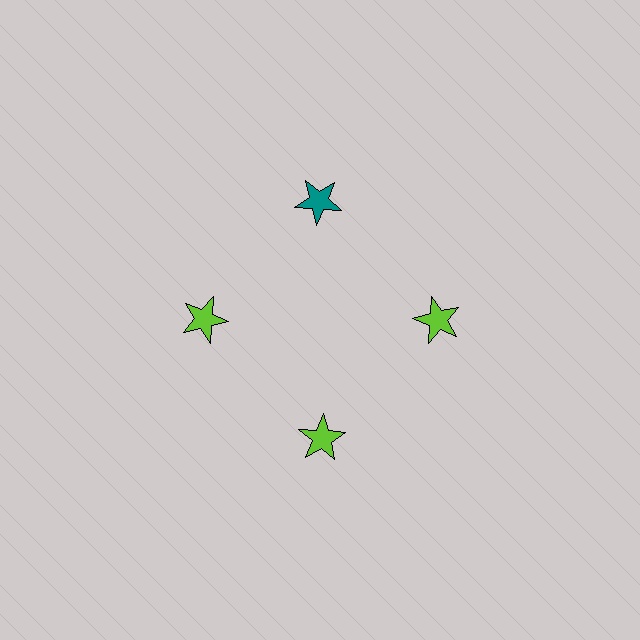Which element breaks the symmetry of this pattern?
The teal star at roughly the 12 o'clock position breaks the symmetry. All other shapes are lime stars.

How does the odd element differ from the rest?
It has a different color: teal instead of lime.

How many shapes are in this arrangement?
There are 4 shapes arranged in a ring pattern.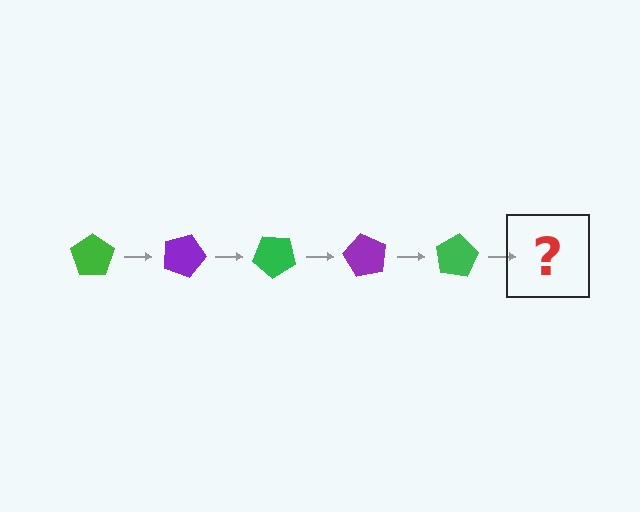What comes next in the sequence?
The next element should be a purple pentagon, rotated 100 degrees from the start.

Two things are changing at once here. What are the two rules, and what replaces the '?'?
The two rules are that it rotates 20 degrees each step and the color cycles through green and purple. The '?' should be a purple pentagon, rotated 100 degrees from the start.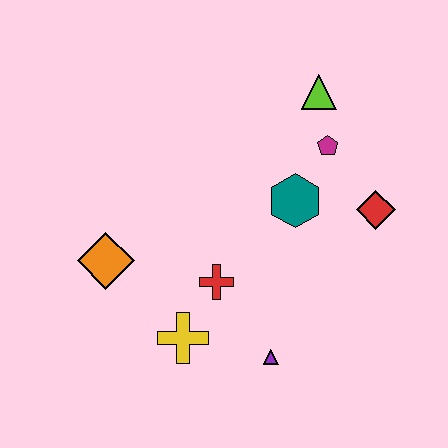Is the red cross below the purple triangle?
No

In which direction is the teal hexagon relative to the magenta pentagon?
The teal hexagon is below the magenta pentagon.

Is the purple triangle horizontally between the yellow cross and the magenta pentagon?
Yes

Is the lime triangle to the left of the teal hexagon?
No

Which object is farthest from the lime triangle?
The yellow cross is farthest from the lime triangle.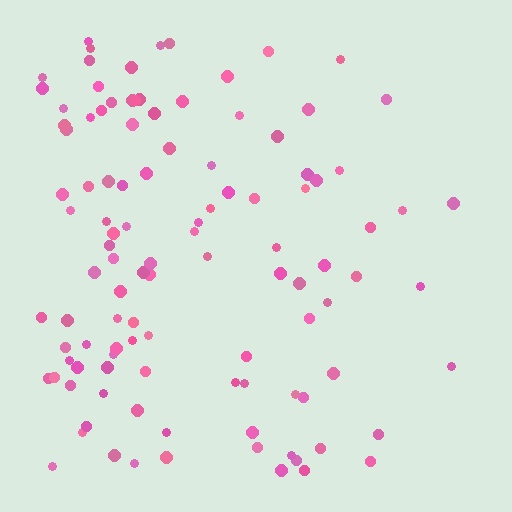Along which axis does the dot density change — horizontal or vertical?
Horizontal.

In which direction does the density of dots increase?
From right to left, with the left side densest.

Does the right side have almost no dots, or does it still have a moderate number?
Still a moderate number, just noticeably fewer than the left.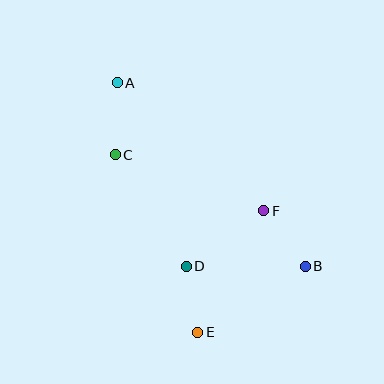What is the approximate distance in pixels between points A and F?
The distance between A and F is approximately 195 pixels.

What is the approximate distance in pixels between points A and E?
The distance between A and E is approximately 262 pixels.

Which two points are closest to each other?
Points D and E are closest to each other.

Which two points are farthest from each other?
Points A and B are farthest from each other.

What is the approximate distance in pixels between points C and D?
The distance between C and D is approximately 132 pixels.